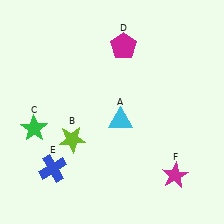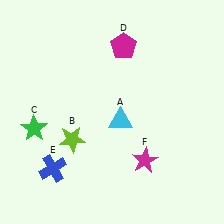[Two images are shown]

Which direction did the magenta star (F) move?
The magenta star (F) moved left.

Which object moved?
The magenta star (F) moved left.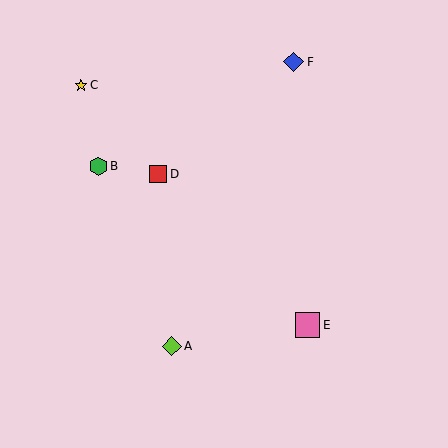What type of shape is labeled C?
Shape C is a yellow star.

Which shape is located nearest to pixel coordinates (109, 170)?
The green hexagon (labeled B) at (98, 166) is nearest to that location.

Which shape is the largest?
The pink square (labeled E) is the largest.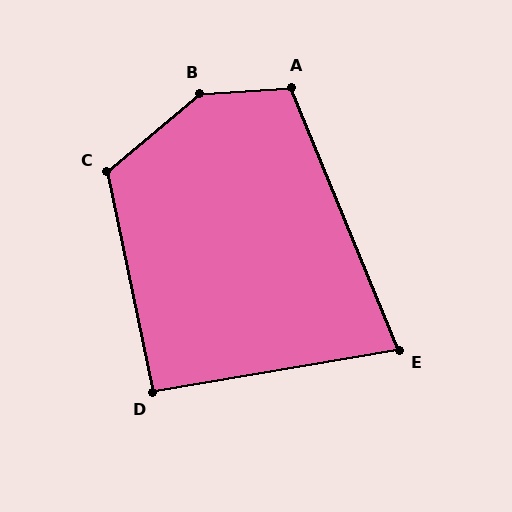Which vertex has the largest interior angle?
B, at approximately 144 degrees.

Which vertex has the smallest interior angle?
E, at approximately 77 degrees.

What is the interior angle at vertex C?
Approximately 118 degrees (obtuse).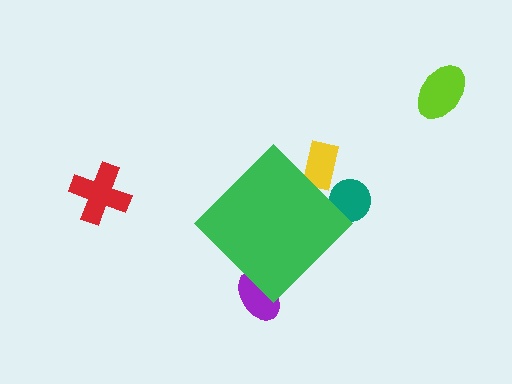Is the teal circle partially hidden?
Yes, the teal circle is partially hidden behind the green diamond.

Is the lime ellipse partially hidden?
No, the lime ellipse is fully visible.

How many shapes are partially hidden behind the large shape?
3 shapes are partially hidden.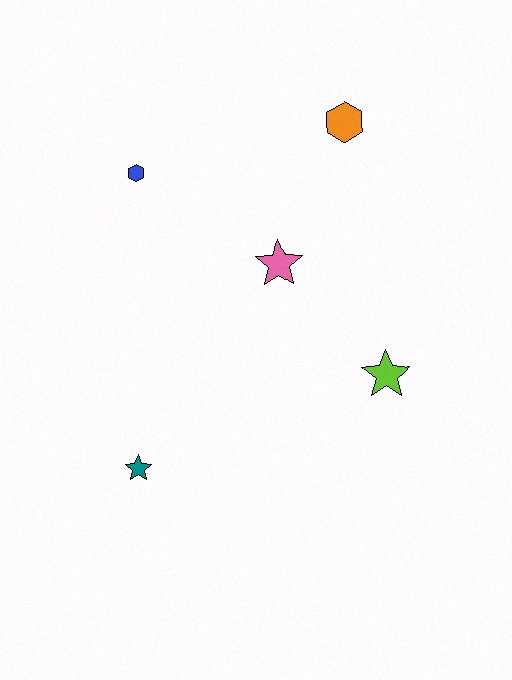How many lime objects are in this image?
There is 1 lime object.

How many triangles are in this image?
There are no triangles.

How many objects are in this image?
There are 5 objects.